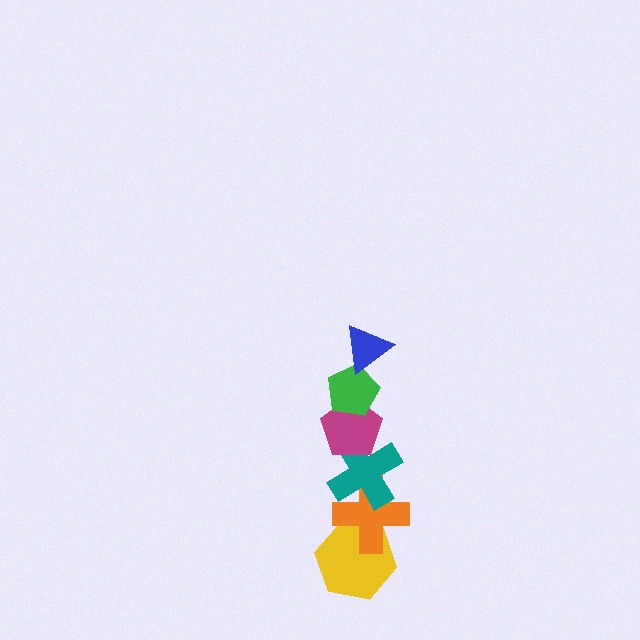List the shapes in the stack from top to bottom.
From top to bottom: the blue triangle, the green pentagon, the magenta pentagon, the teal cross, the orange cross, the yellow hexagon.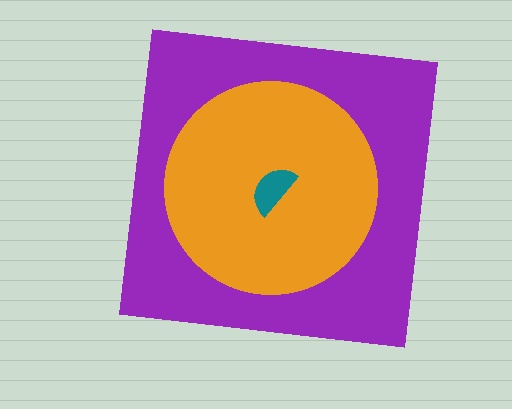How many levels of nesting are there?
3.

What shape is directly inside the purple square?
The orange circle.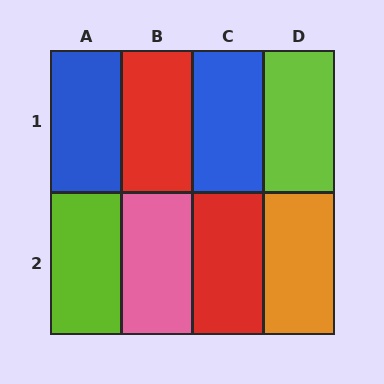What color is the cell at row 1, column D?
Lime.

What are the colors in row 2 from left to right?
Lime, pink, red, orange.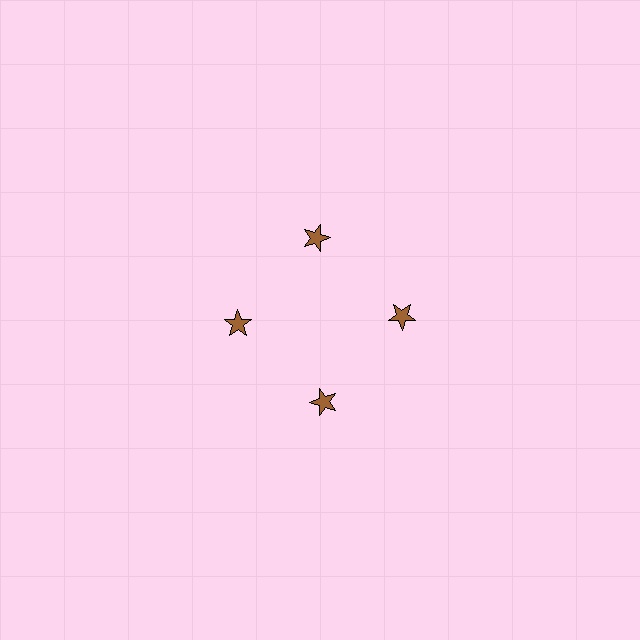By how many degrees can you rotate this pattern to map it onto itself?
The pattern maps onto itself every 90 degrees of rotation.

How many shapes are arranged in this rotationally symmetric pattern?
There are 4 shapes, arranged in 4 groups of 1.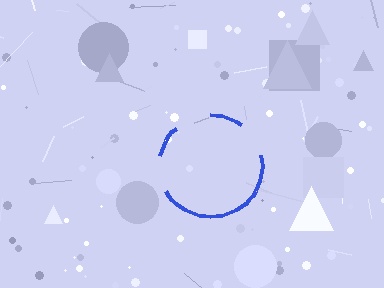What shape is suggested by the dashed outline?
The dashed outline suggests a circle.